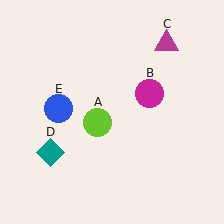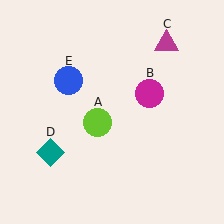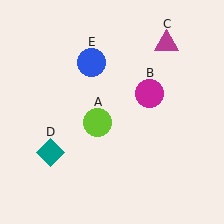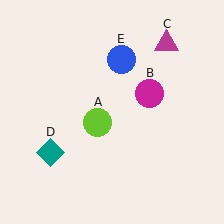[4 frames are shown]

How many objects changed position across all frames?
1 object changed position: blue circle (object E).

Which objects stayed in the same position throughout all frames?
Lime circle (object A) and magenta circle (object B) and magenta triangle (object C) and teal diamond (object D) remained stationary.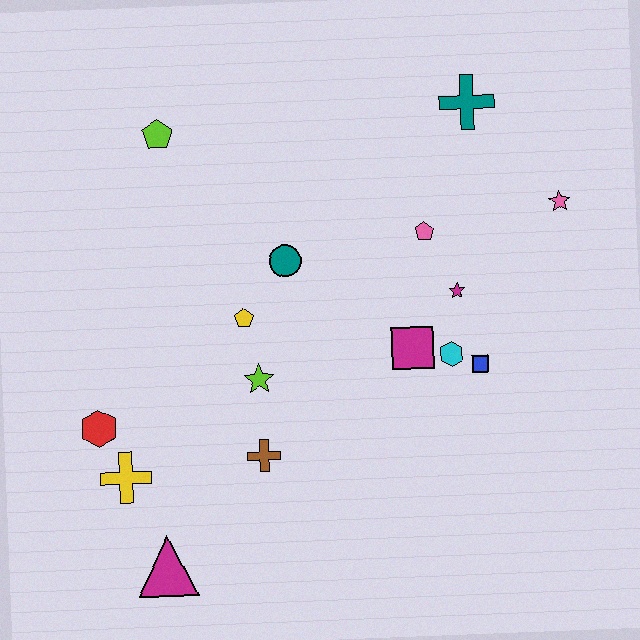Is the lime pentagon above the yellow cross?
Yes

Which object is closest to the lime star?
The yellow pentagon is closest to the lime star.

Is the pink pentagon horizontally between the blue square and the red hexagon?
Yes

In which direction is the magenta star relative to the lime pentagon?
The magenta star is to the right of the lime pentagon.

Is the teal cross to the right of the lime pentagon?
Yes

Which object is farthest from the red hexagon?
The pink star is farthest from the red hexagon.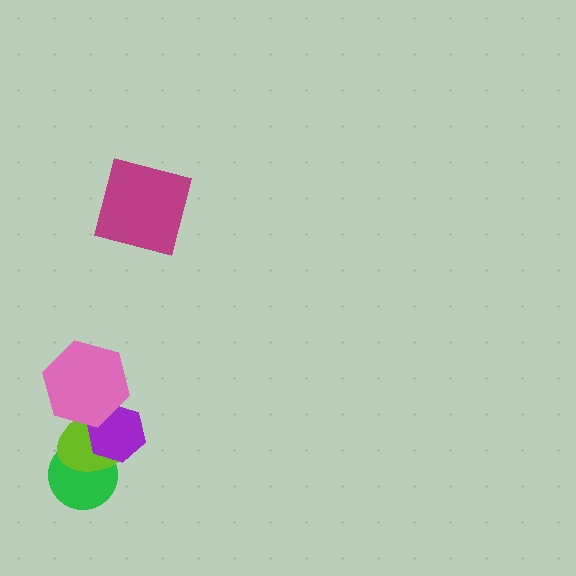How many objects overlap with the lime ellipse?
3 objects overlap with the lime ellipse.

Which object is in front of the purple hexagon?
The pink hexagon is in front of the purple hexagon.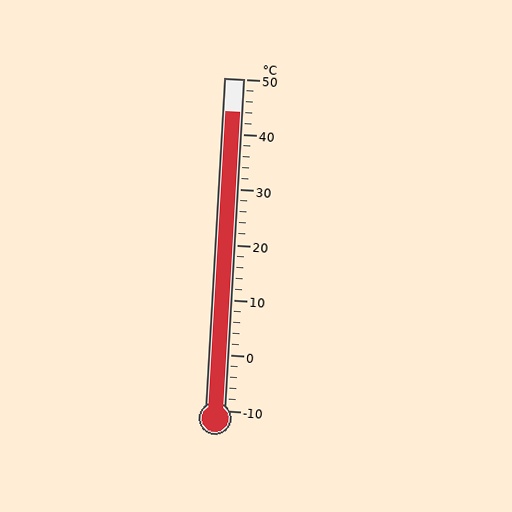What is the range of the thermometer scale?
The thermometer scale ranges from -10°C to 50°C.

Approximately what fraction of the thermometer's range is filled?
The thermometer is filled to approximately 90% of its range.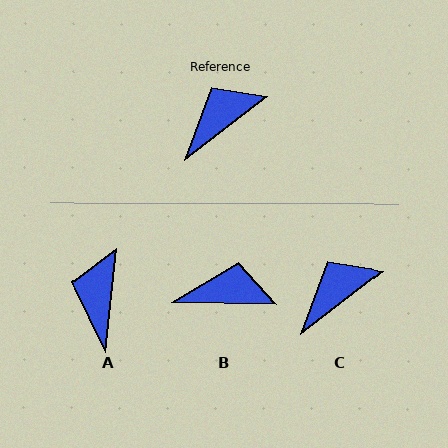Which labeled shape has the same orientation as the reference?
C.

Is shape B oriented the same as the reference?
No, it is off by about 39 degrees.